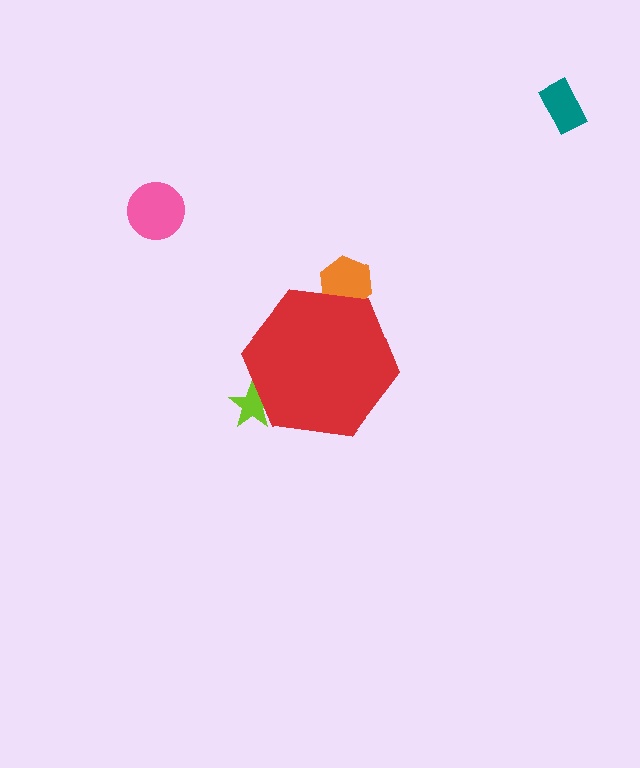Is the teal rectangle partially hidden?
No, the teal rectangle is fully visible.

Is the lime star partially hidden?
Yes, the lime star is partially hidden behind the red hexagon.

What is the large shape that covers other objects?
A red hexagon.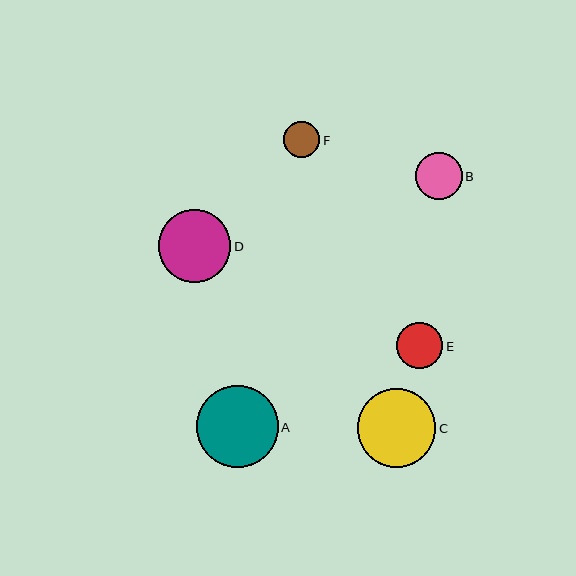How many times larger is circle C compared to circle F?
Circle C is approximately 2.2 times the size of circle F.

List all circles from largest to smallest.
From largest to smallest: A, C, D, B, E, F.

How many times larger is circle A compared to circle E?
Circle A is approximately 1.8 times the size of circle E.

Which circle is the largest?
Circle A is the largest with a size of approximately 82 pixels.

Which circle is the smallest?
Circle F is the smallest with a size of approximately 36 pixels.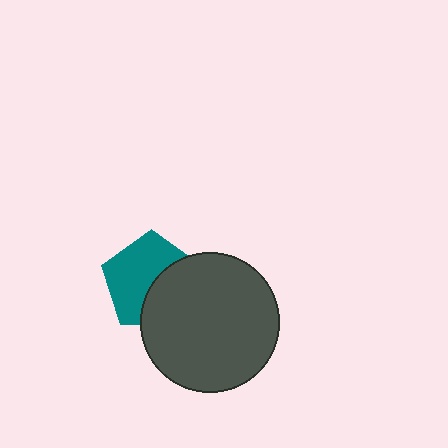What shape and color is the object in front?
The object in front is a dark gray circle.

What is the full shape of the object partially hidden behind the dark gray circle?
The partially hidden object is a teal pentagon.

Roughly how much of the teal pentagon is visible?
About half of it is visible (roughly 58%).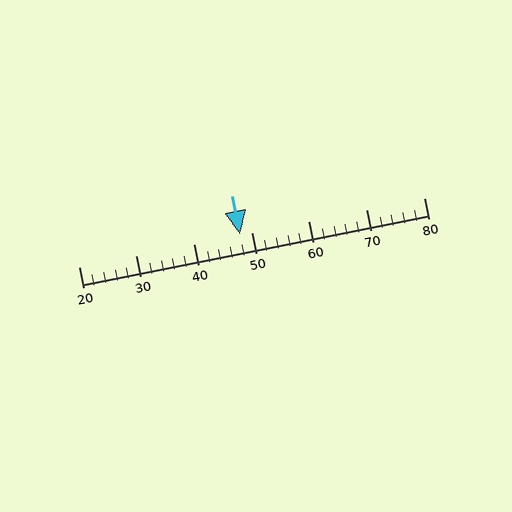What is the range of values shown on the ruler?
The ruler shows values from 20 to 80.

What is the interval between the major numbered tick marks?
The major tick marks are spaced 10 units apart.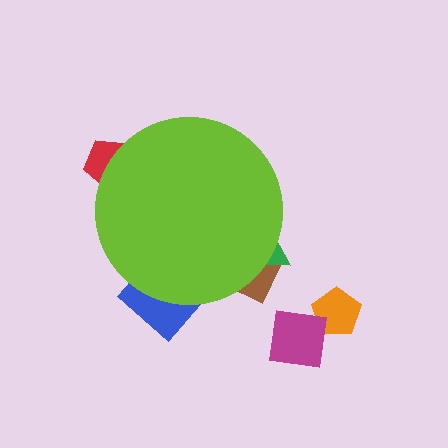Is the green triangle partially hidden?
Yes, the green triangle is partially hidden behind the lime circle.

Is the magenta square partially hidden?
No, the magenta square is fully visible.